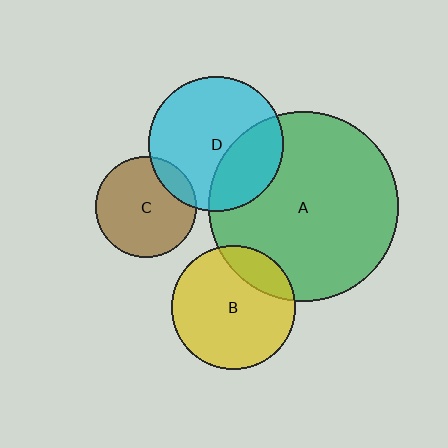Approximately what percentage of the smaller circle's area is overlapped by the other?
Approximately 20%.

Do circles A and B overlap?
Yes.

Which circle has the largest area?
Circle A (green).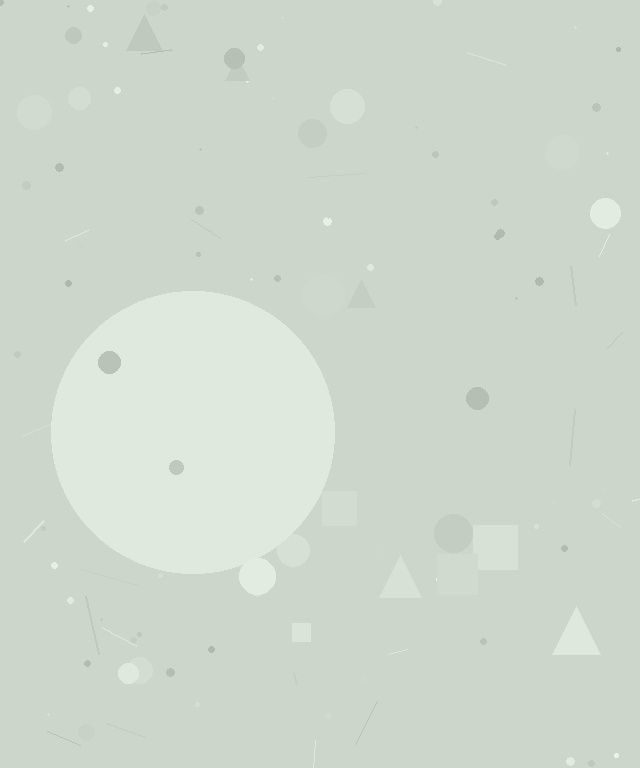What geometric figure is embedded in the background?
A circle is embedded in the background.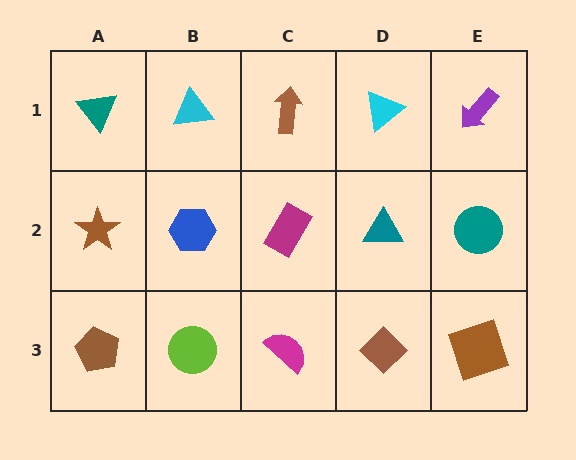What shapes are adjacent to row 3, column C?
A magenta rectangle (row 2, column C), a lime circle (row 3, column B), a brown diamond (row 3, column D).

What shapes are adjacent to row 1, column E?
A teal circle (row 2, column E), a cyan triangle (row 1, column D).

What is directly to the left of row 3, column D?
A magenta semicircle.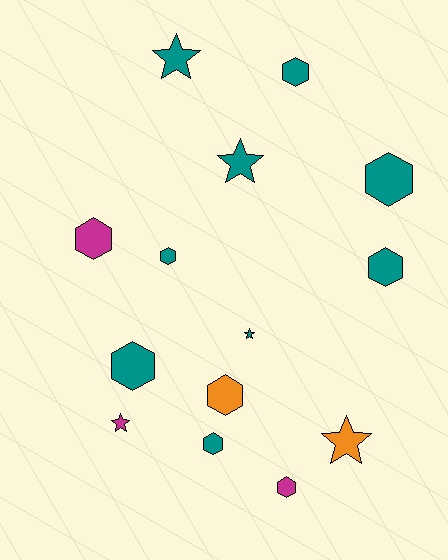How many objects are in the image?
There are 14 objects.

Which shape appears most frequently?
Hexagon, with 9 objects.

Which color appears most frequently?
Teal, with 9 objects.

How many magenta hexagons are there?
There are 2 magenta hexagons.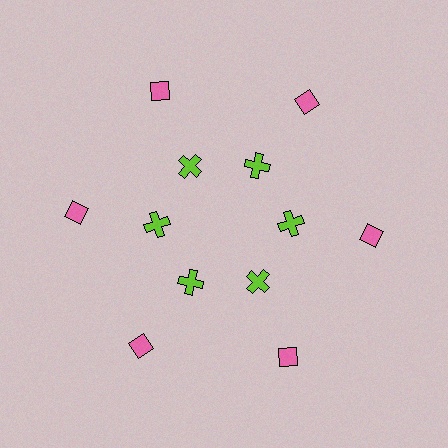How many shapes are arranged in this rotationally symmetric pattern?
There are 12 shapes, arranged in 6 groups of 2.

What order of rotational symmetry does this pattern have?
This pattern has 6-fold rotational symmetry.